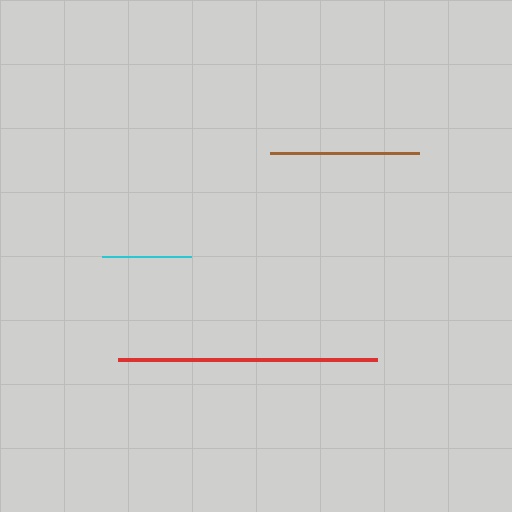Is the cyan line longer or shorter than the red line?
The red line is longer than the cyan line.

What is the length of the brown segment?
The brown segment is approximately 148 pixels long.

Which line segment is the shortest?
The cyan line is the shortest at approximately 89 pixels.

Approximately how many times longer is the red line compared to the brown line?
The red line is approximately 1.7 times the length of the brown line.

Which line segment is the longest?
The red line is the longest at approximately 259 pixels.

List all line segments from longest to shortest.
From longest to shortest: red, brown, cyan.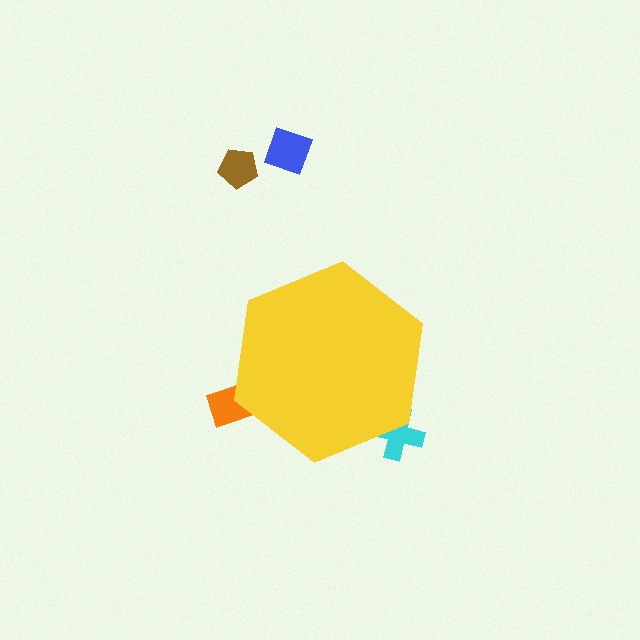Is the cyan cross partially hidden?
Yes, the cyan cross is partially hidden behind the yellow hexagon.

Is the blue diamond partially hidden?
No, the blue diamond is fully visible.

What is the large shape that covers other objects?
A yellow hexagon.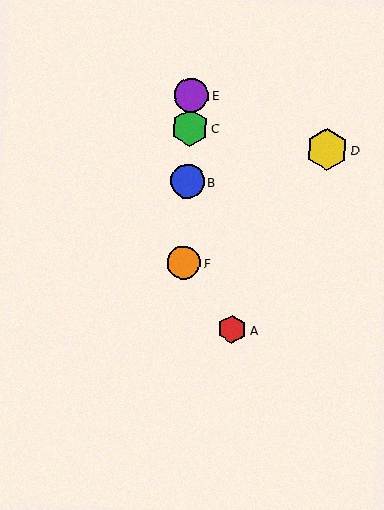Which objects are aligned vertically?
Objects B, C, E, F are aligned vertically.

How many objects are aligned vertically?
4 objects (B, C, E, F) are aligned vertically.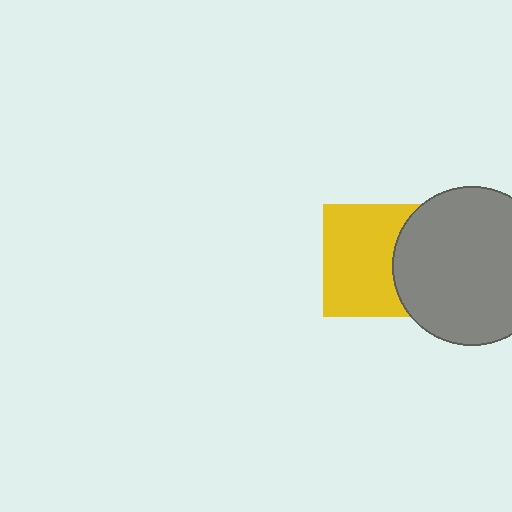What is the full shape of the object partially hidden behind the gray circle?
The partially hidden object is a yellow square.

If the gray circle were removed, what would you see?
You would see the complete yellow square.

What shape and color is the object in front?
The object in front is a gray circle.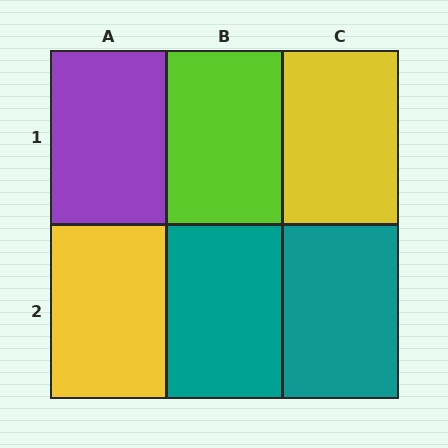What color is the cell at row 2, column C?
Teal.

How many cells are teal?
2 cells are teal.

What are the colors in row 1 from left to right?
Purple, lime, yellow.